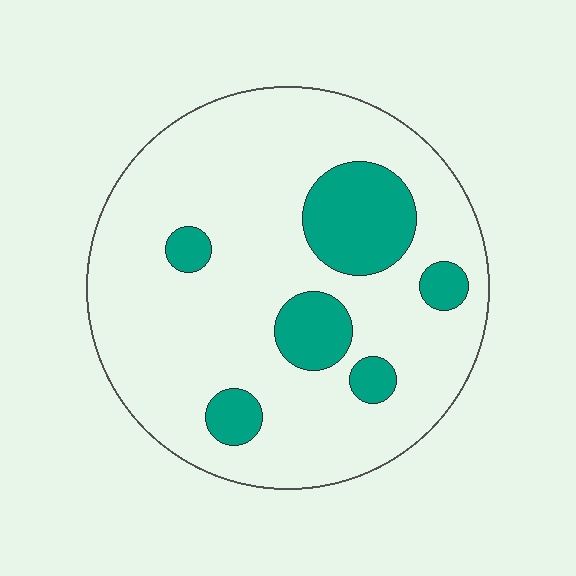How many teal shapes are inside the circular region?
6.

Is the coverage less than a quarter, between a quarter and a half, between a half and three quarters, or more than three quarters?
Less than a quarter.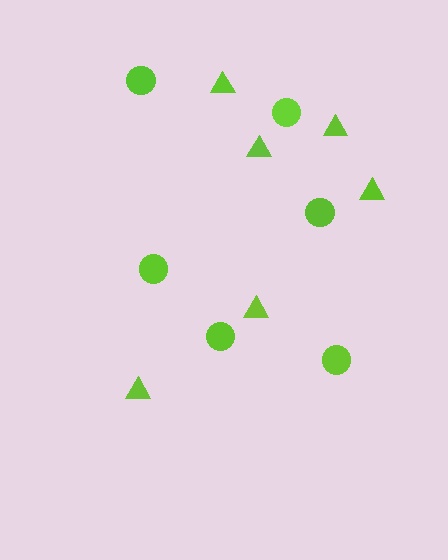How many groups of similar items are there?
There are 2 groups: one group of triangles (6) and one group of circles (6).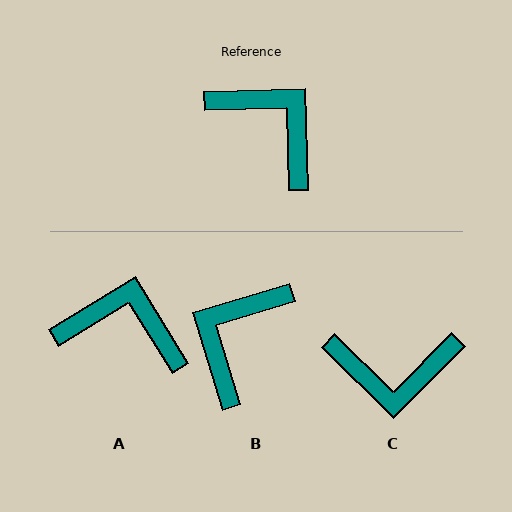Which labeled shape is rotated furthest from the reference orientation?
C, about 136 degrees away.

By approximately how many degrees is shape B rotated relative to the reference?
Approximately 105 degrees counter-clockwise.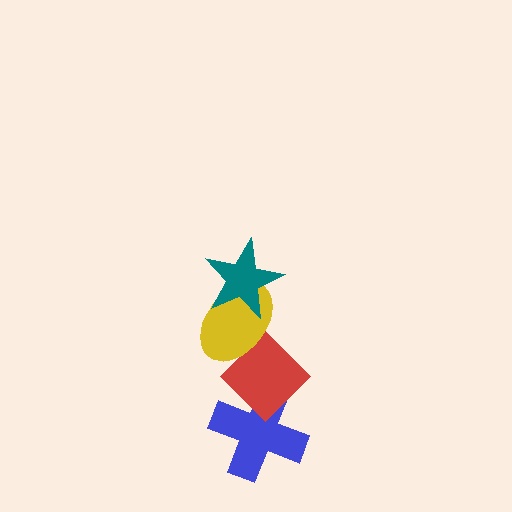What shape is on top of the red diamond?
The yellow ellipse is on top of the red diamond.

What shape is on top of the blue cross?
The red diamond is on top of the blue cross.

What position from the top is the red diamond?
The red diamond is 3rd from the top.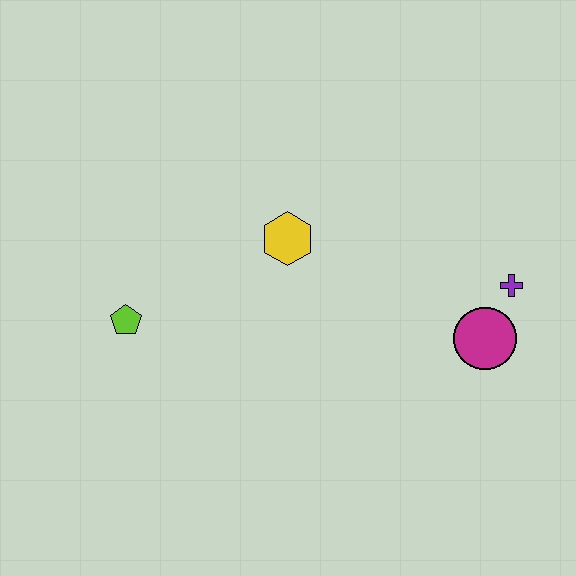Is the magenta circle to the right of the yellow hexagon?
Yes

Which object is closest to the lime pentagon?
The yellow hexagon is closest to the lime pentagon.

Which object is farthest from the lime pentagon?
The purple cross is farthest from the lime pentagon.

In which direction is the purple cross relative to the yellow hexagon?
The purple cross is to the right of the yellow hexagon.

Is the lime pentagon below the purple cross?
Yes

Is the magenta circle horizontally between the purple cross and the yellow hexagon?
Yes